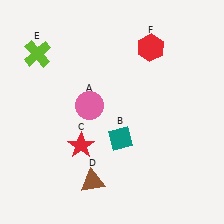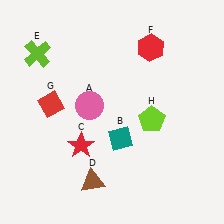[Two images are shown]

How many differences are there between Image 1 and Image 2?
There are 2 differences between the two images.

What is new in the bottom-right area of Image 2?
A lime pentagon (H) was added in the bottom-right area of Image 2.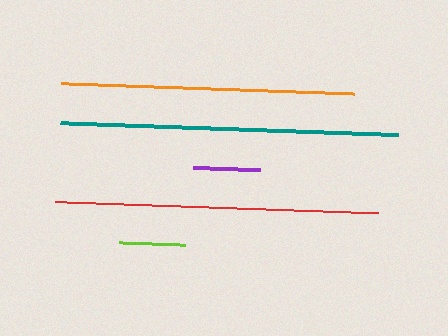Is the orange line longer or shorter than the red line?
The red line is longer than the orange line.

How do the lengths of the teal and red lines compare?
The teal and red lines are approximately the same length.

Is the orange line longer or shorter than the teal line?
The teal line is longer than the orange line.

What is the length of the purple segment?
The purple segment is approximately 67 pixels long.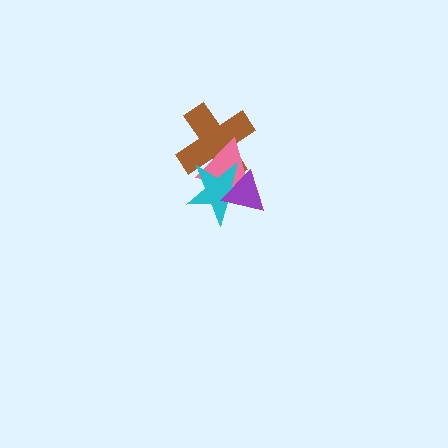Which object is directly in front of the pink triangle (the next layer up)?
The cyan star is directly in front of the pink triangle.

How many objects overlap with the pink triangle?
3 objects overlap with the pink triangle.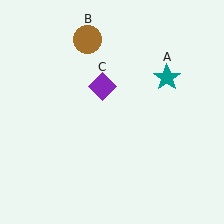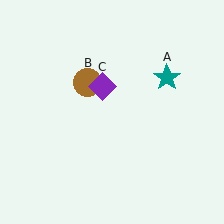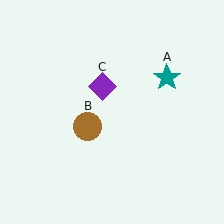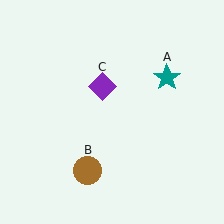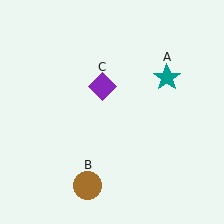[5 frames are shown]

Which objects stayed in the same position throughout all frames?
Teal star (object A) and purple diamond (object C) remained stationary.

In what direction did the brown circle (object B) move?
The brown circle (object B) moved down.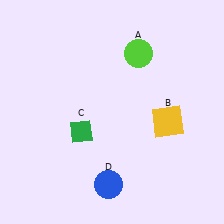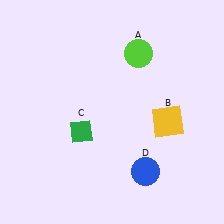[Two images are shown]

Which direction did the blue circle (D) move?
The blue circle (D) moved right.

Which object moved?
The blue circle (D) moved right.